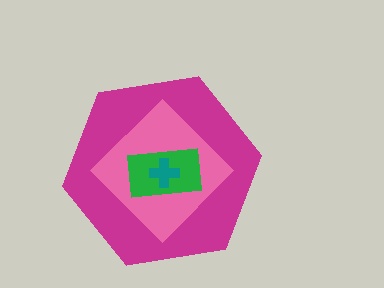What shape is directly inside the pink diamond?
The green rectangle.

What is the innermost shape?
The teal cross.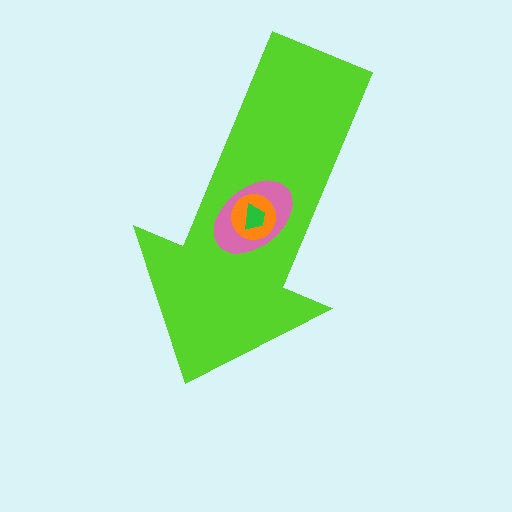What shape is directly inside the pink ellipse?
The orange circle.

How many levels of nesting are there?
4.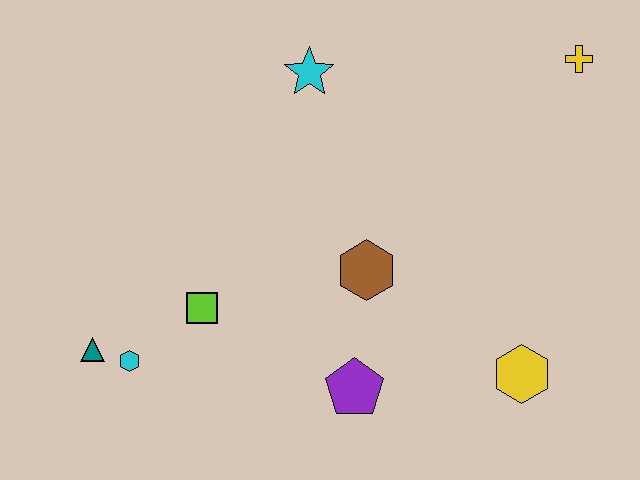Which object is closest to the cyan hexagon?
The teal triangle is closest to the cyan hexagon.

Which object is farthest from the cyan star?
The yellow hexagon is farthest from the cyan star.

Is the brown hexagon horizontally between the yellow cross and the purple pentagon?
Yes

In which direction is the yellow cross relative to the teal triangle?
The yellow cross is to the right of the teal triangle.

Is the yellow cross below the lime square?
No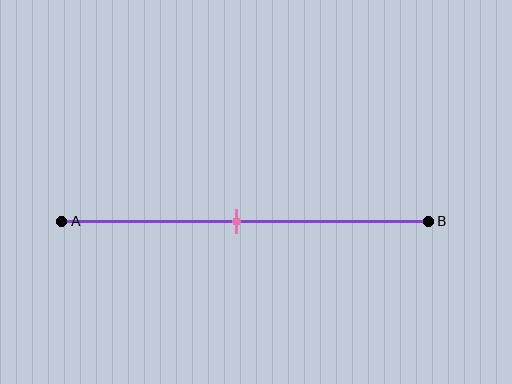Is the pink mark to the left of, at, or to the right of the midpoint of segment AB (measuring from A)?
The pink mark is approximately at the midpoint of segment AB.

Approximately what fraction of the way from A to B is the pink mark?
The pink mark is approximately 50% of the way from A to B.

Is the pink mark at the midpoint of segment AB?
Yes, the mark is approximately at the midpoint.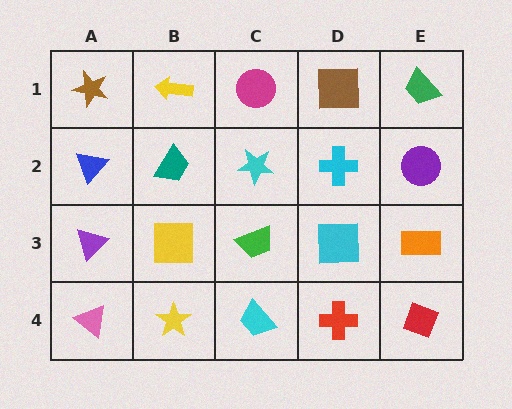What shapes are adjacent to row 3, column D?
A cyan cross (row 2, column D), a red cross (row 4, column D), a green trapezoid (row 3, column C), an orange rectangle (row 3, column E).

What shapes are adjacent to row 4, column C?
A green trapezoid (row 3, column C), a yellow star (row 4, column B), a red cross (row 4, column D).